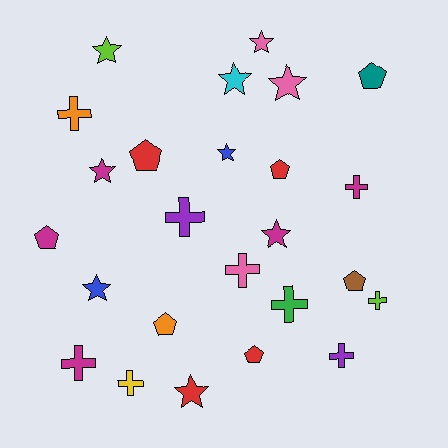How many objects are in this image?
There are 25 objects.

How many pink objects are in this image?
There are 3 pink objects.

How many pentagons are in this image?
There are 7 pentagons.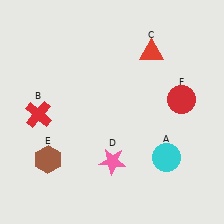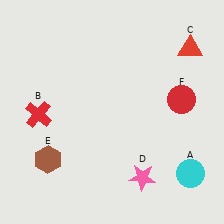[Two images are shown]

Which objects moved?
The objects that moved are: the cyan circle (A), the red triangle (C), the pink star (D).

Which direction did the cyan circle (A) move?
The cyan circle (A) moved right.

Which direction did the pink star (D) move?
The pink star (D) moved right.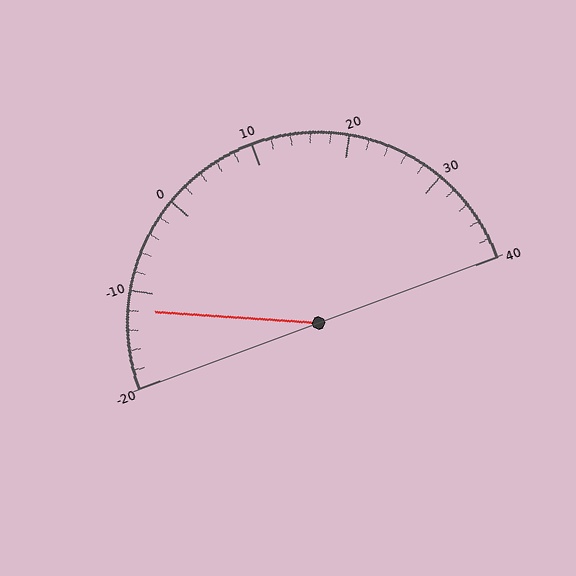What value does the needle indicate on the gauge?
The needle indicates approximately -12.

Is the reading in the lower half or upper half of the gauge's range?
The reading is in the lower half of the range (-20 to 40).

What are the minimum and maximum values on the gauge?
The gauge ranges from -20 to 40.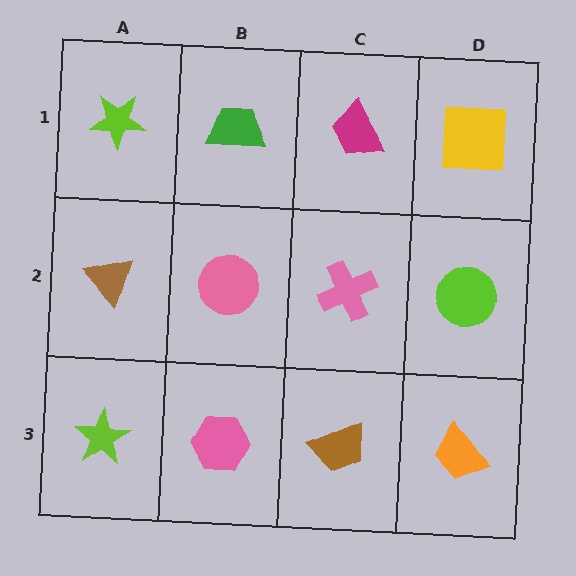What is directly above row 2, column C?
A magenta trapezoid.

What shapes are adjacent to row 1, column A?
A brown triangle (row 2, column A), a green trapezoid (row 1, column B).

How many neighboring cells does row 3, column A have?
2.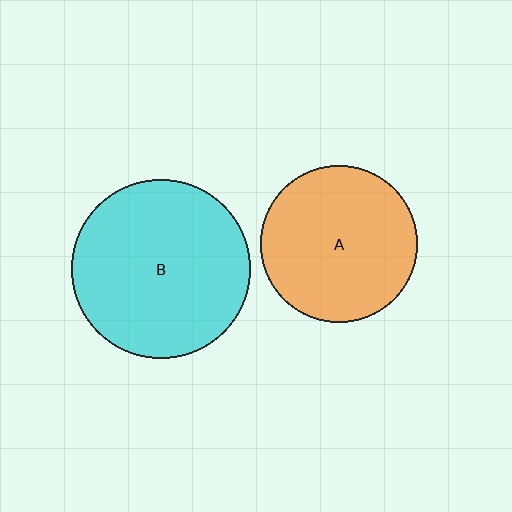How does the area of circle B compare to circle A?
Approximately 1.3 times.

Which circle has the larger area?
Circle B (cyan).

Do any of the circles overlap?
No, none of the circles overlap.